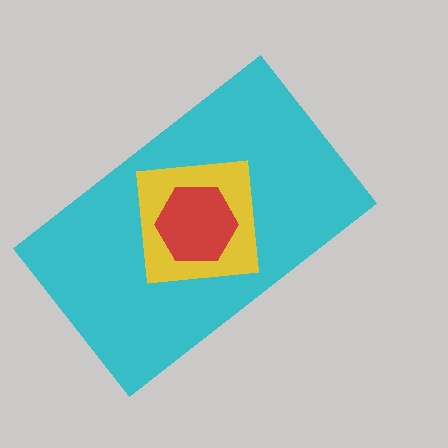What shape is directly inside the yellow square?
The red hexagon.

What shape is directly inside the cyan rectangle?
The yellow square.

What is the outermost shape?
The cyan rectangle.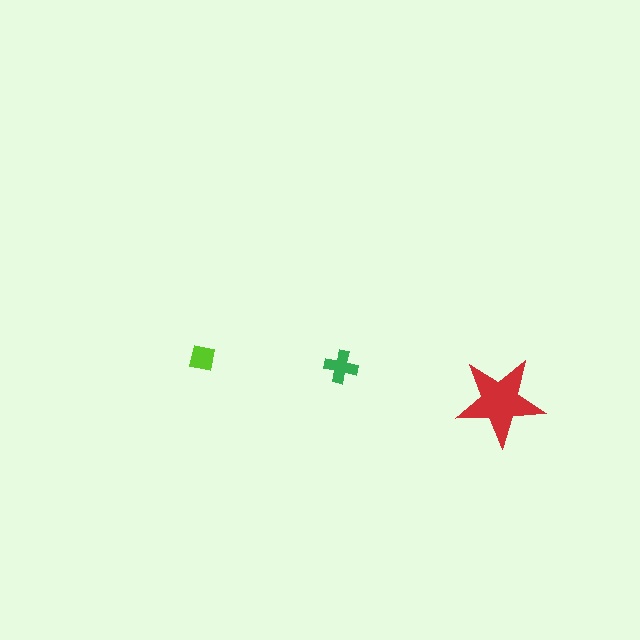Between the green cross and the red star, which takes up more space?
The red star.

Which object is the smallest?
The lime square.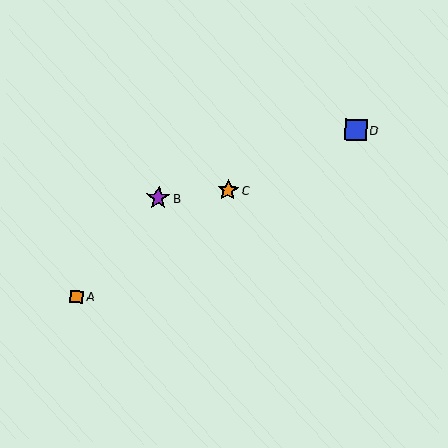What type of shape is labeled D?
Shape D is a blue square.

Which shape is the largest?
The purple star (labeled B) is the largest.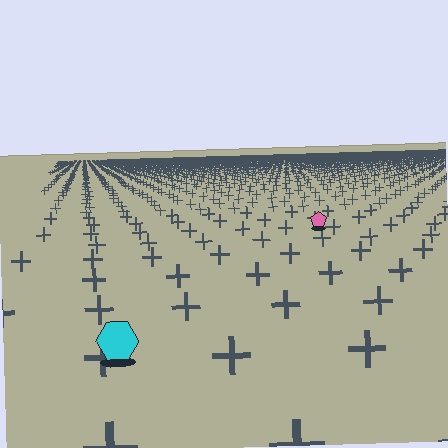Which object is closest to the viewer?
The cyan hexagon is closest. The texture marks near it are larger and more spread out.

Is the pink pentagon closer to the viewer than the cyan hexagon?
No. The cyan hexagon is closer — you can tell from the texture gradient: the ground texture is coarser near it.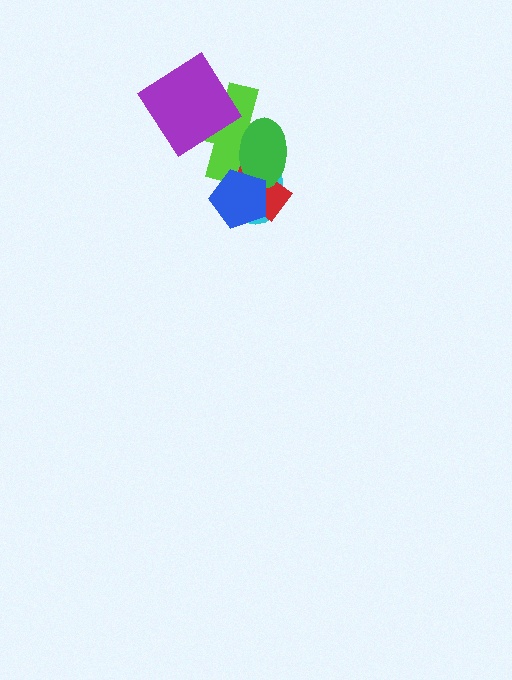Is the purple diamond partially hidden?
No, no other shape covers it.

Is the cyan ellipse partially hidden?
Yes, it is partially covered by another shape.